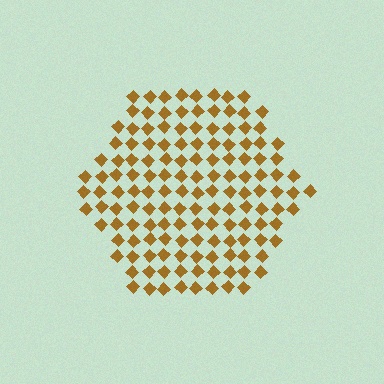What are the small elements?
The small elements are diamonds.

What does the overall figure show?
The overall figure shows a hexagon.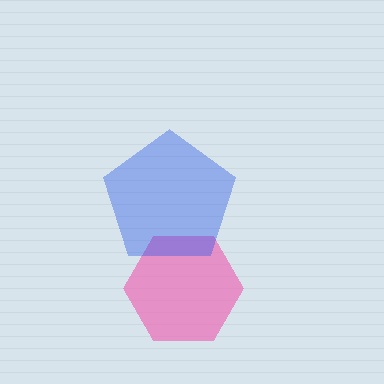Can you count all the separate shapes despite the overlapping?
Yes, there are 2 separate shapes.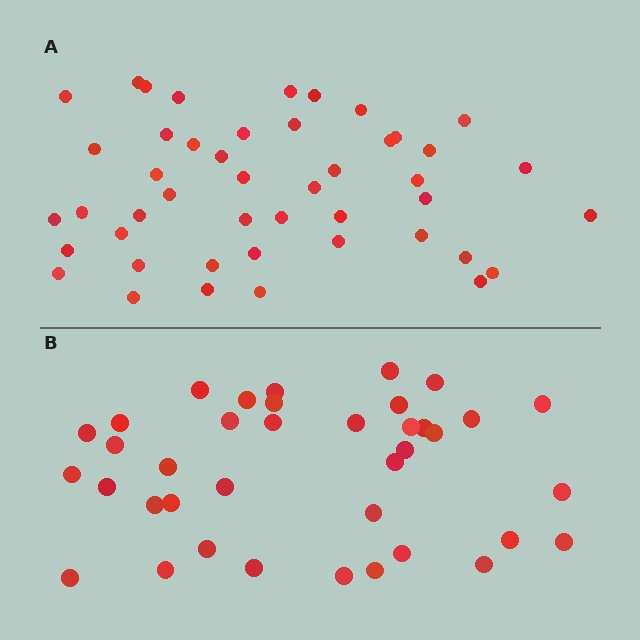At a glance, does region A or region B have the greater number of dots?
Region A (the top region) has more dots.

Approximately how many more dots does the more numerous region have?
Region A has roughly 8 or so more dots than region B.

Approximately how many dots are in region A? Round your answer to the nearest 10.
About 50 dots. (The exact count is 46, which rounds to 50.)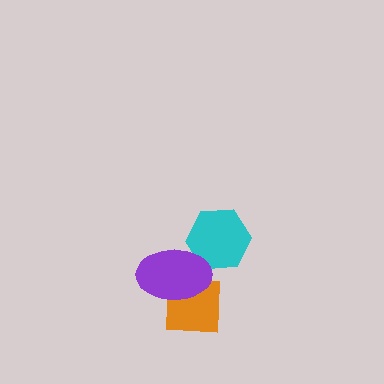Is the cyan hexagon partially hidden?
Yes, it is partially covered by another shape.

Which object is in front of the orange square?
The purple ellipse is in front of the orange square.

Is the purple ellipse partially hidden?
No, no other shape covers it.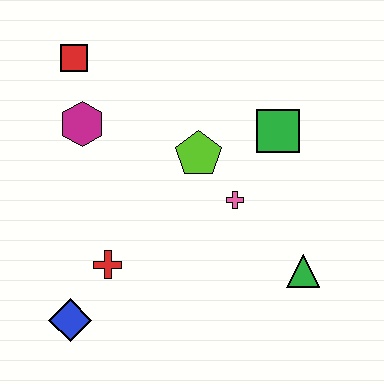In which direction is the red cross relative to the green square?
The red cross is to the left of the green square.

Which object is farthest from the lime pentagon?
The blue diamond is farthest from the lime pentagon.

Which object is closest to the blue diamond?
The red cross is closest to the blue diamond.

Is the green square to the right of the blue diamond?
Yes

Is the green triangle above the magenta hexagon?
No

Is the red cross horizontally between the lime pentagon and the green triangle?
No